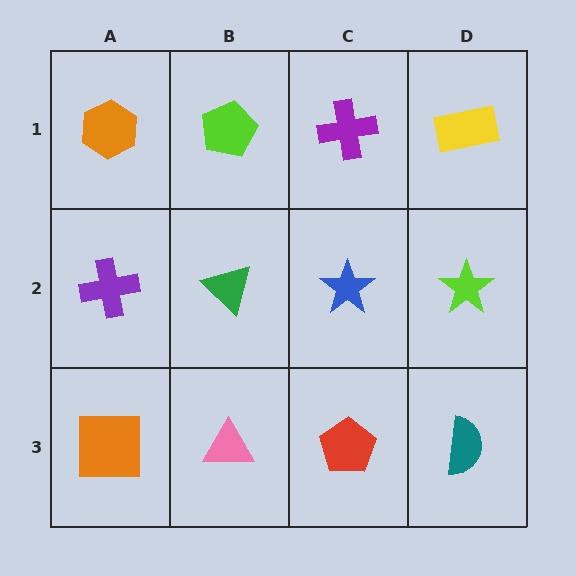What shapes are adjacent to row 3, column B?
A green triangle (row 2, column B), an orange square (row 3, column A), a red pentagon (row 3, column C).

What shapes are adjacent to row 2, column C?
A purple cross (row 1, column C), a red pentagon (row 3, column C), a green triangle (row 2, column B), a lime star (row 2, column D).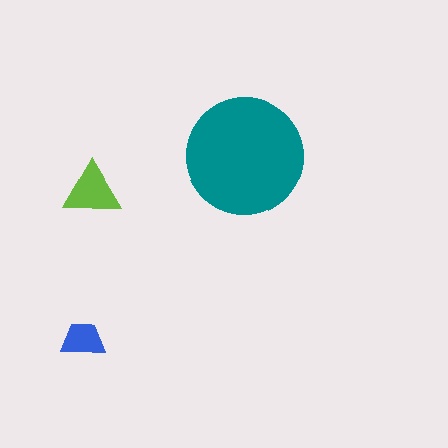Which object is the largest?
The teal circle.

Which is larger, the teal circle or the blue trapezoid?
The teal circle.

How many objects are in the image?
There are 3 objects in the image.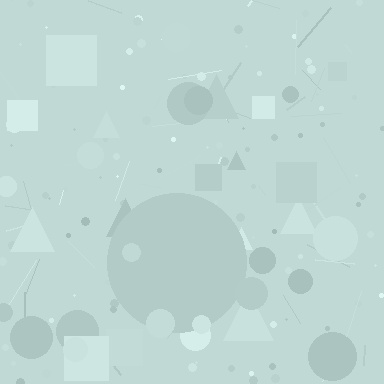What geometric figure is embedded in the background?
A circle is embedded in the background.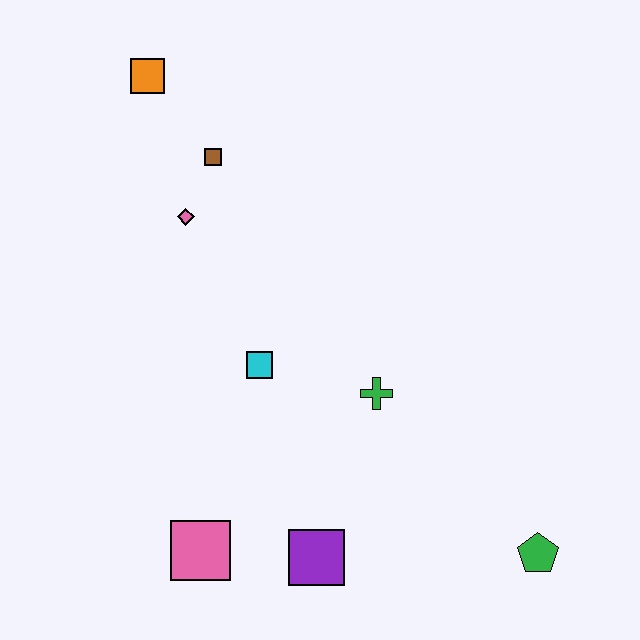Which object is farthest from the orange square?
The green pentagon is farthest from the orange square.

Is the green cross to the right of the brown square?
Yes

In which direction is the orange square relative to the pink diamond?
The orange square is above the pink diamond.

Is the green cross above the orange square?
No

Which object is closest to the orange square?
The brown square is closest to the orange square.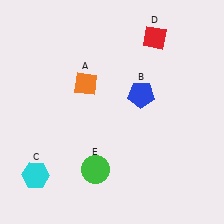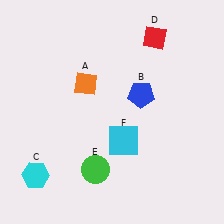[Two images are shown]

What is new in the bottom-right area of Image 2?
A cyan square (F) was added in the bottom-right area of Image 2.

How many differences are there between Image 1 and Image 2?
There is 1 difference between the two images.